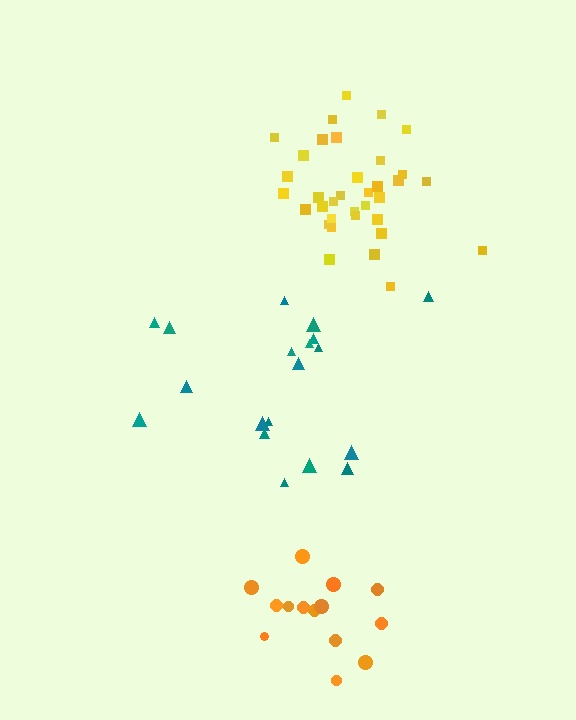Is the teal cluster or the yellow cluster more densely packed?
Yellow.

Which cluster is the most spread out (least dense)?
Teal.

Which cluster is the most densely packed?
Yellow.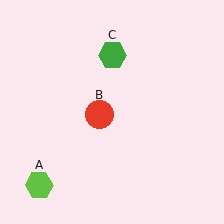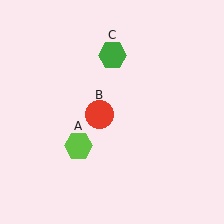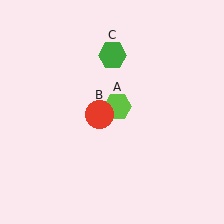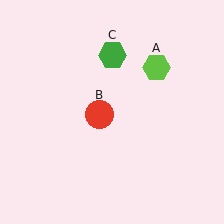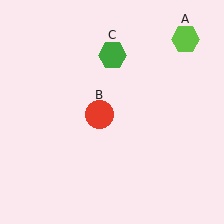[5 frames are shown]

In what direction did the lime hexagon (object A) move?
The lime hexagon (object A) moved up and to the right.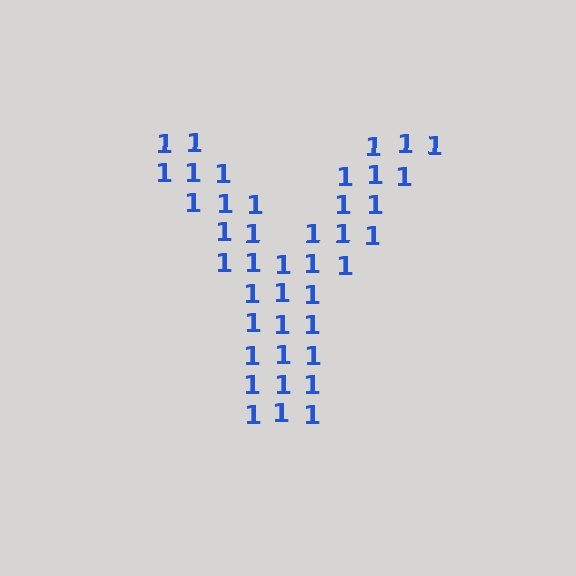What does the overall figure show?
The overall figure shows the letter Y.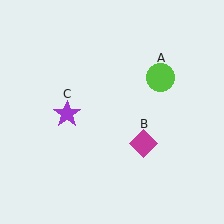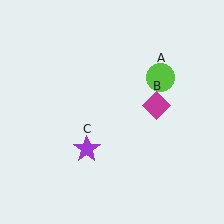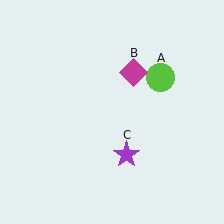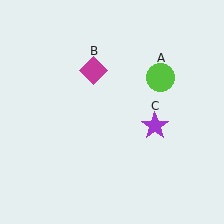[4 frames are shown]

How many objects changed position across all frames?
2 objects changed position: magenta diamond (object B), purple star (object C).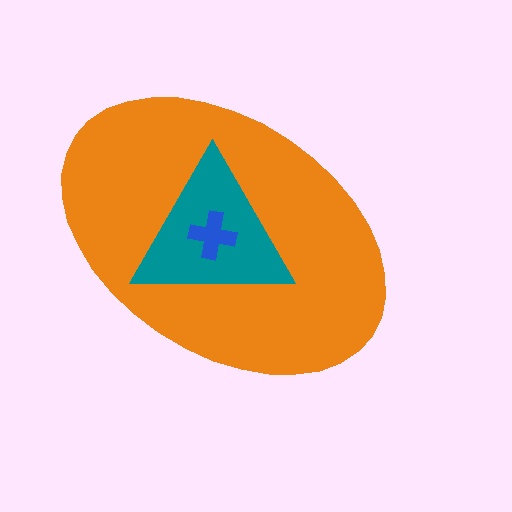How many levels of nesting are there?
3.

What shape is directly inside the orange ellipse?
The teal triangle.